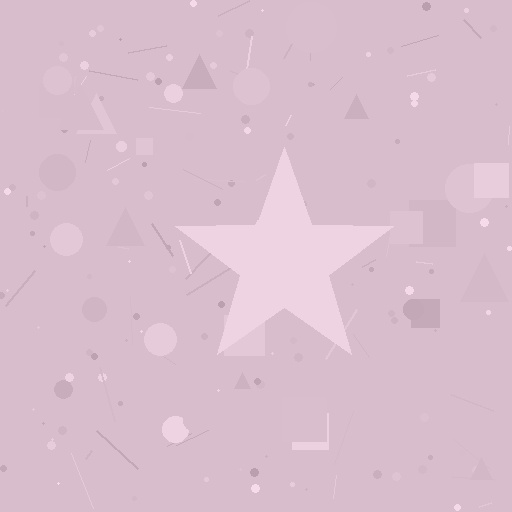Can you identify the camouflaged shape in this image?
The camouflaged shape is a star.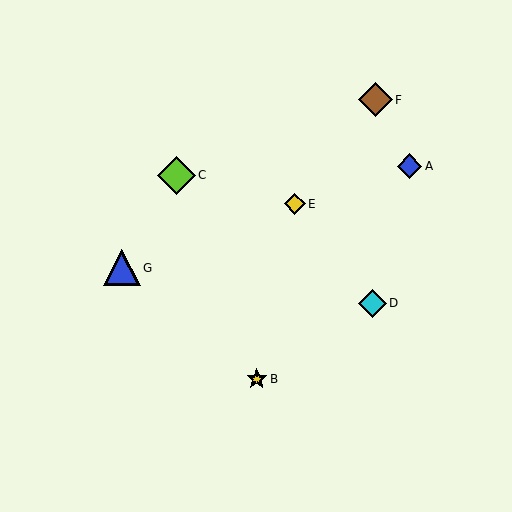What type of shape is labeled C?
Shape C is a lime diamond.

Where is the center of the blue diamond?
The center of the blue diamond is at (409, 166).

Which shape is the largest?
The lime diamond (labeled C) is the largest.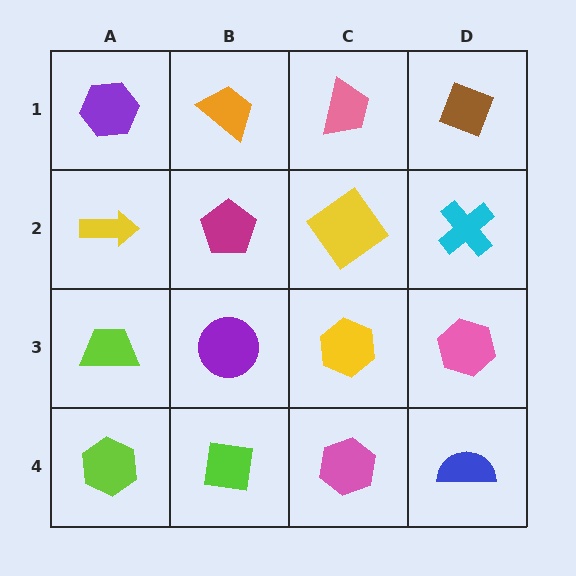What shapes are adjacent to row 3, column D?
A cyan cross (row 2, column D), a blue semicircle (row 4, column D), a yellow hexagon (row 3, column C).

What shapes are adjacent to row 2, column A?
A purple hexagon (row 1, column A), a lime trapezoid (row 3, column A), a magenta pentagon (row 2, column B).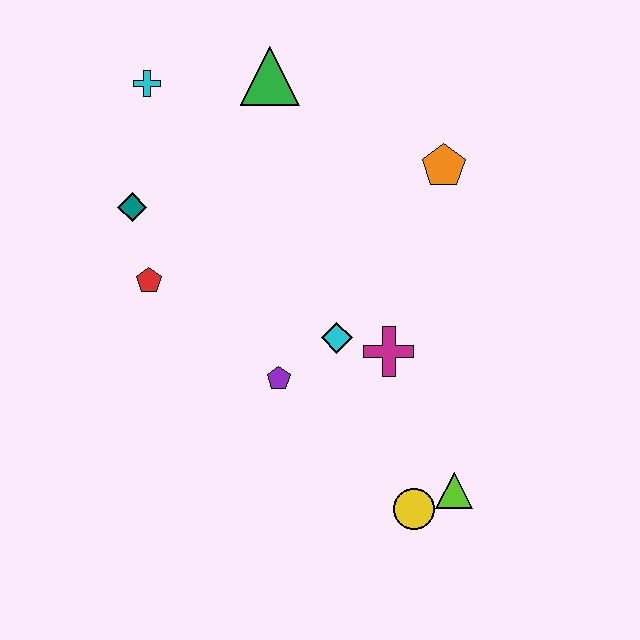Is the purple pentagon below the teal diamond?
Yes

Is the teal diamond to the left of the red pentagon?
Yes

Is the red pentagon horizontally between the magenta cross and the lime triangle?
No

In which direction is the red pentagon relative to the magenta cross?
The red pentagon is to the left of the magenta cross.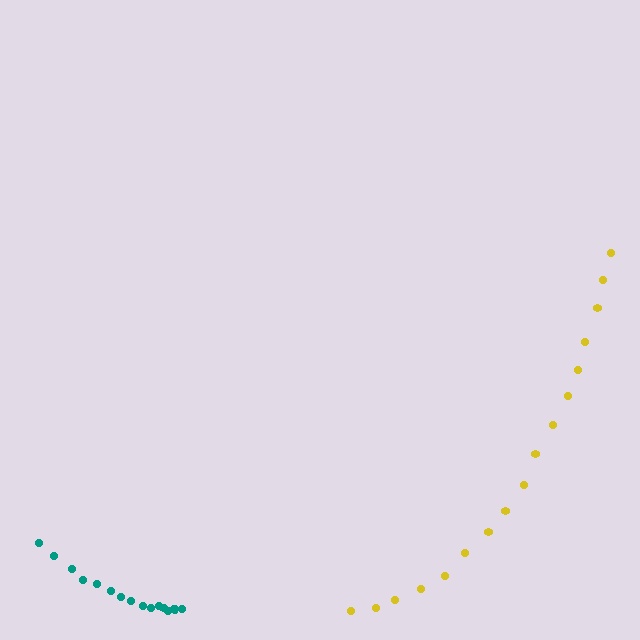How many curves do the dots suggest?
There are 2 distinct paths.